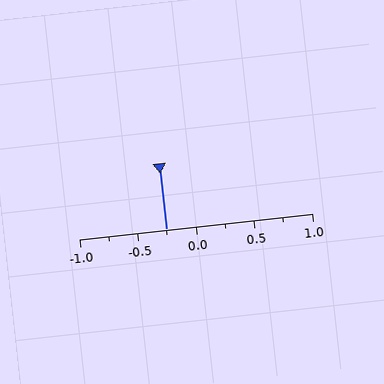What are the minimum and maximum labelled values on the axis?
The axis runs from -1.0 to 1.0.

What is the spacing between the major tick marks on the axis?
The major ticks are spaced 0.5 apart.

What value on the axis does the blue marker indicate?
The marker indicates approximately -0.25.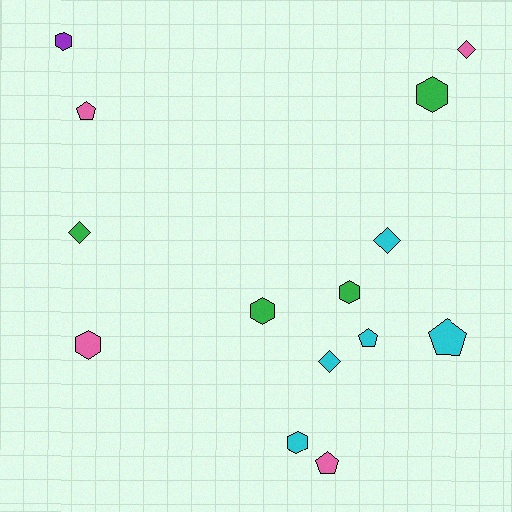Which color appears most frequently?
Cyan, with 5 objects.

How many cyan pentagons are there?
There are 2 cyan pentagons.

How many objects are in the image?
There are 14 objects.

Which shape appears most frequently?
Hexagon, with 6 objects.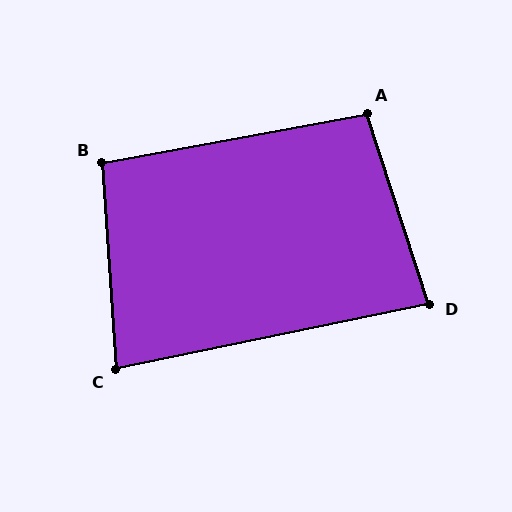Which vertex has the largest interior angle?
A, at approximately 98 degrees.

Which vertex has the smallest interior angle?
C, at approximately 82 degrees.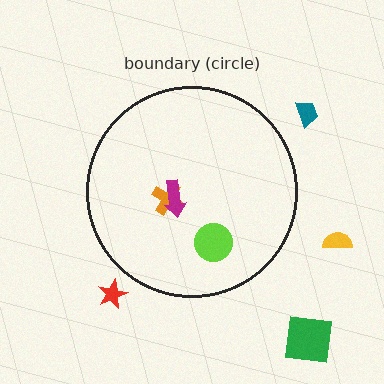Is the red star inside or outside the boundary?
Outside.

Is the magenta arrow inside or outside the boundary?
Inside.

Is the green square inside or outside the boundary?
Outside.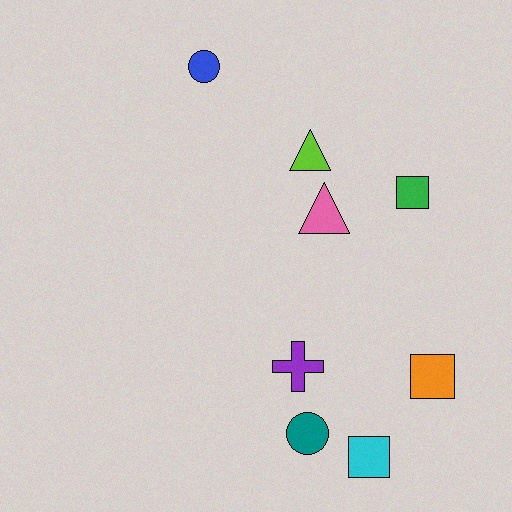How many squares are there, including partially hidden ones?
There are 3 squares.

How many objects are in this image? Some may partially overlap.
There are 8 objects.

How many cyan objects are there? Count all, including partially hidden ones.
There is 1 cyan object.